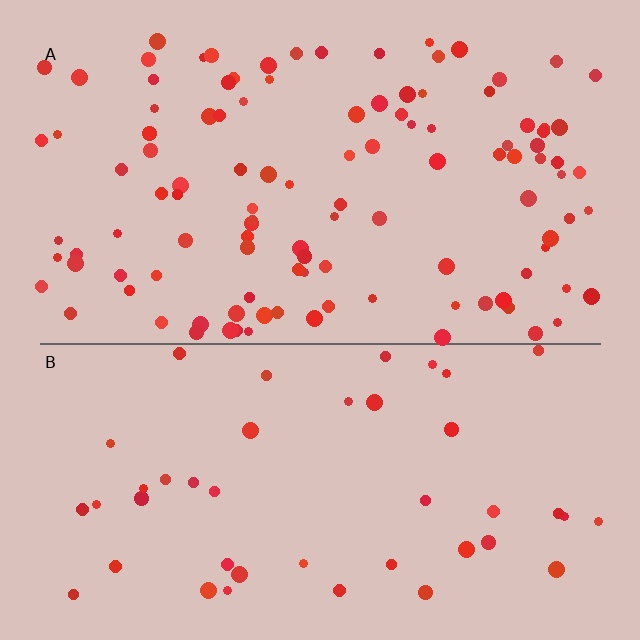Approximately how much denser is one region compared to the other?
Approximately 2.6× — region A over region B.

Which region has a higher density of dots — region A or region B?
A (the top).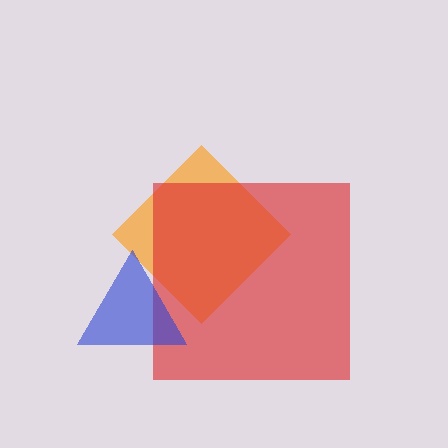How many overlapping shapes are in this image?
There are 3 overlapping shapes in the image.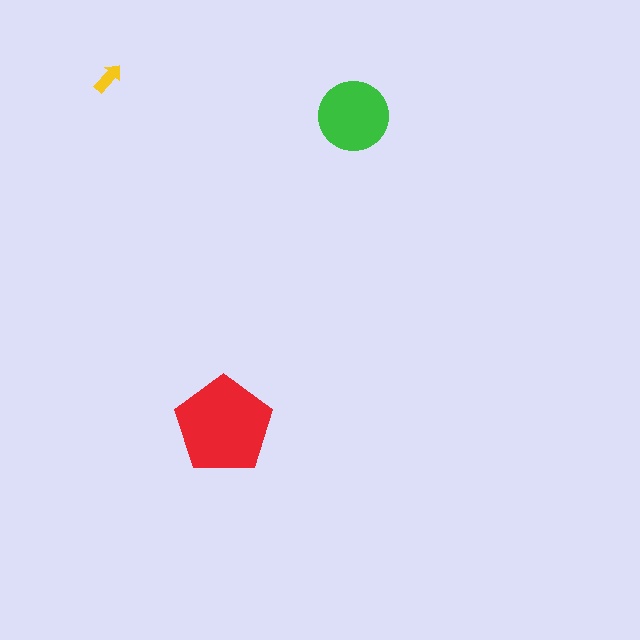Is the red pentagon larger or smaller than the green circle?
Larger.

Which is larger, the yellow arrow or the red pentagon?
The red pentagon.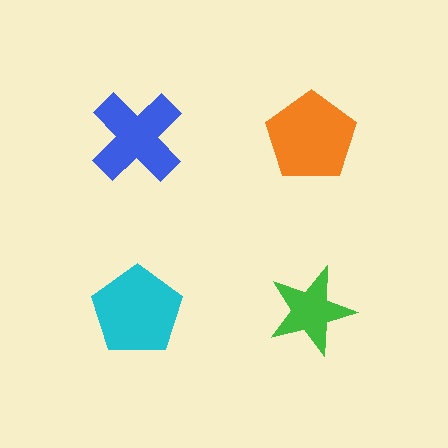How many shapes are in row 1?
2 shapes.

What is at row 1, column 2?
An orange pentagon.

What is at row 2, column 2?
A green star.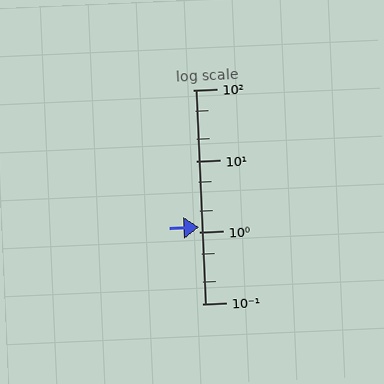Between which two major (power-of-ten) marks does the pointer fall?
The pointer is between 1 and 10.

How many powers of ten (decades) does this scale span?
The scale spans 3 decades, from 0.1 to 100.